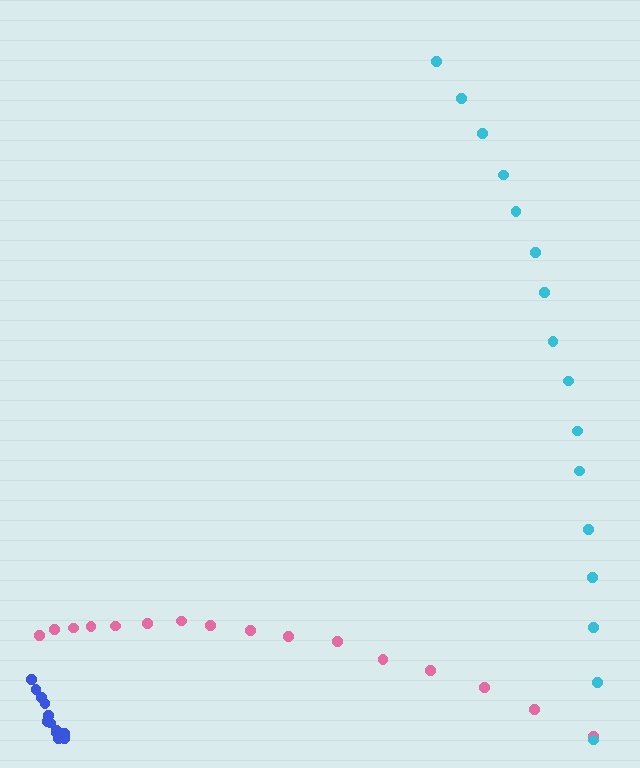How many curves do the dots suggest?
There are 3 distinct paths.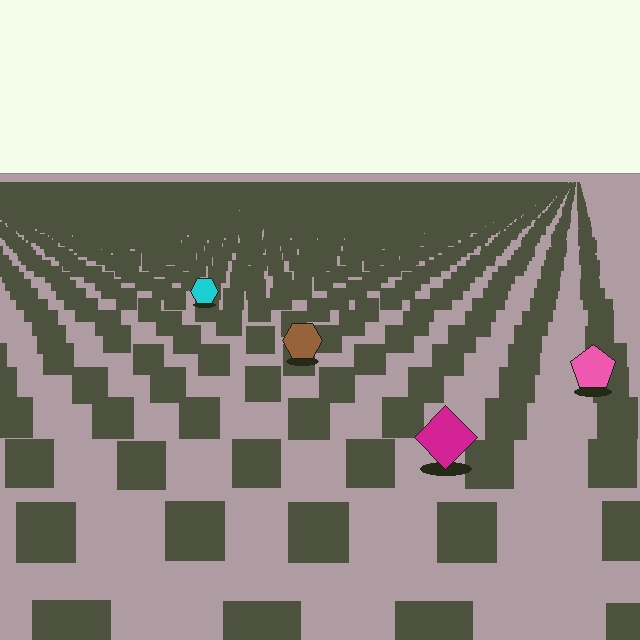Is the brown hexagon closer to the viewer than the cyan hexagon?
Yes. The brown hexagon is closer — you can tell from the texture gradient: the ground texture is coarser near it.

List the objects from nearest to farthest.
From nearest to farthest: the magenta diamond, the pink pentagon, the brown hexagon, the cyan hexagon.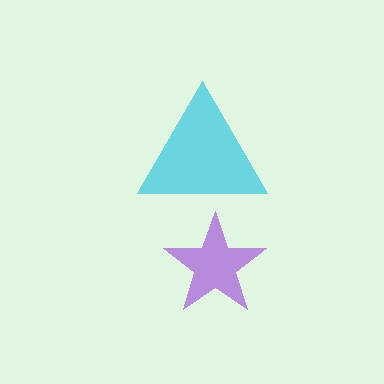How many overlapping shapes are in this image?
There are 2 overlapping shapes in the image.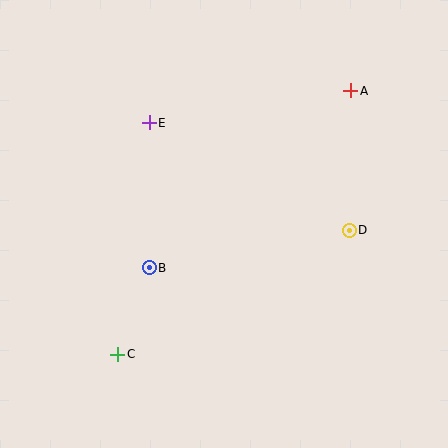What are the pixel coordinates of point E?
Point E is at (149, 123).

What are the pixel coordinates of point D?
Point D is at (349, 230).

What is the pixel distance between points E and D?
The distance between E and D is 227 pixels.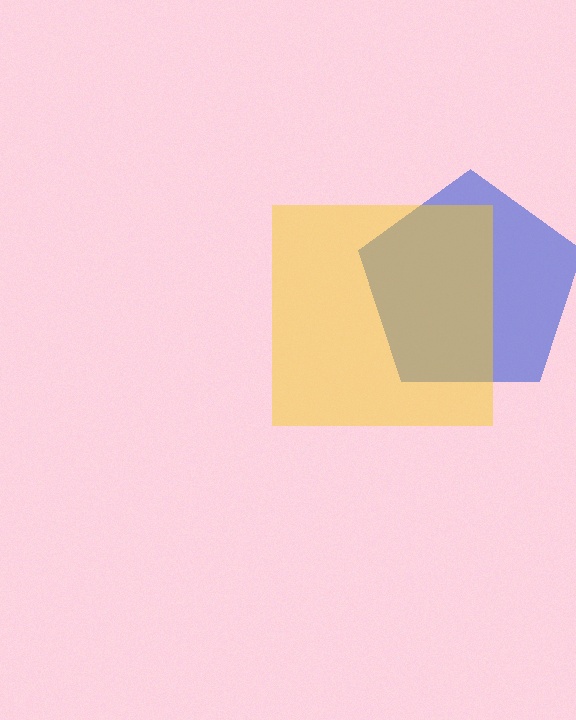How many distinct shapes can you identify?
There are 2 distinct shapes: a blue pentagon, a yellow square.